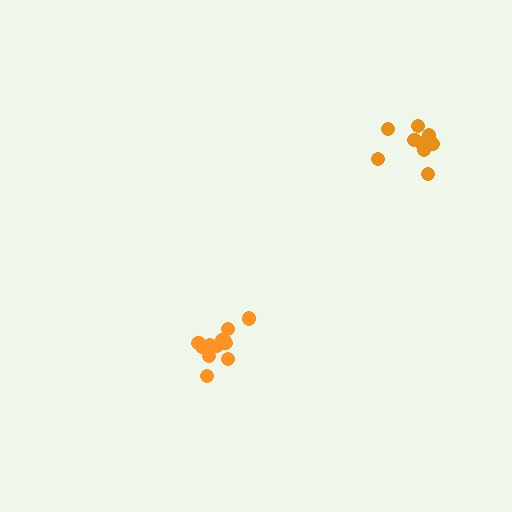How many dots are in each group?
Group 1: 12 dots, Group 2: 9 dots (21 total).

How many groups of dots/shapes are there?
There are 2 groups.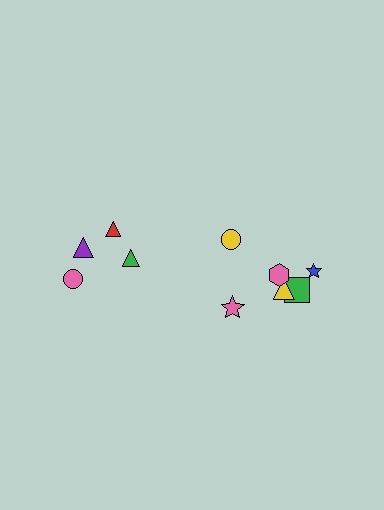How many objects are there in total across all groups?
There are 10 objects.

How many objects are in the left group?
There are 4 objects.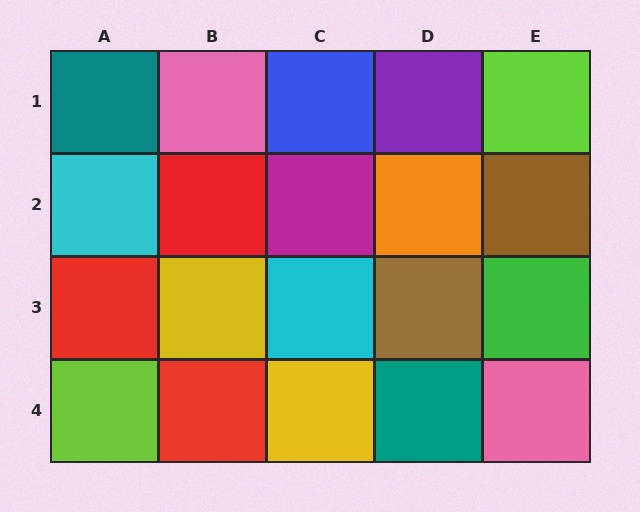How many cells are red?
3 cells are red.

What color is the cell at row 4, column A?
Lime.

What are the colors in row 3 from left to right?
Red, yellow, cyan, brown, green.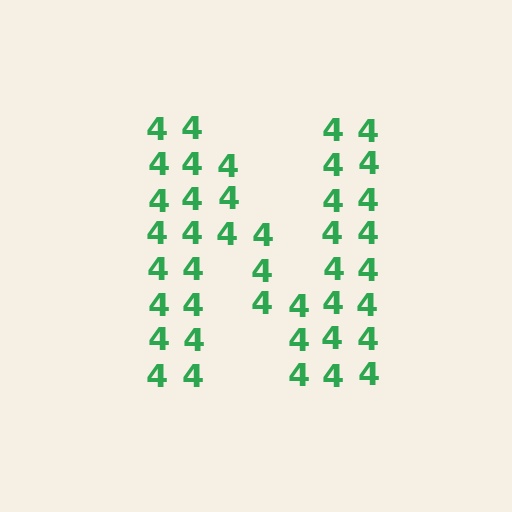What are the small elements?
The small elements are digit 4's.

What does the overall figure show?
The overall figure shows the letter N.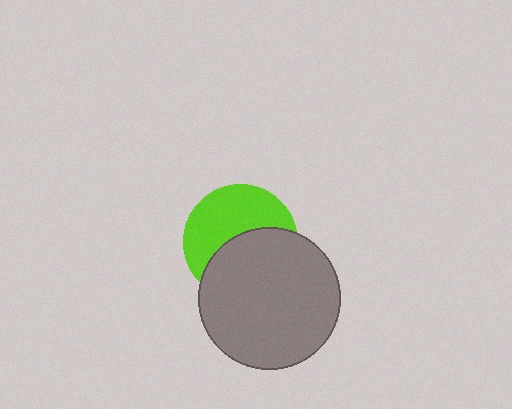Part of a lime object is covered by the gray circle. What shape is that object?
It is a circle.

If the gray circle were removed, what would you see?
You would see the complete lime circle.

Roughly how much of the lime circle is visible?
About half of it is visible (roughly 51%).